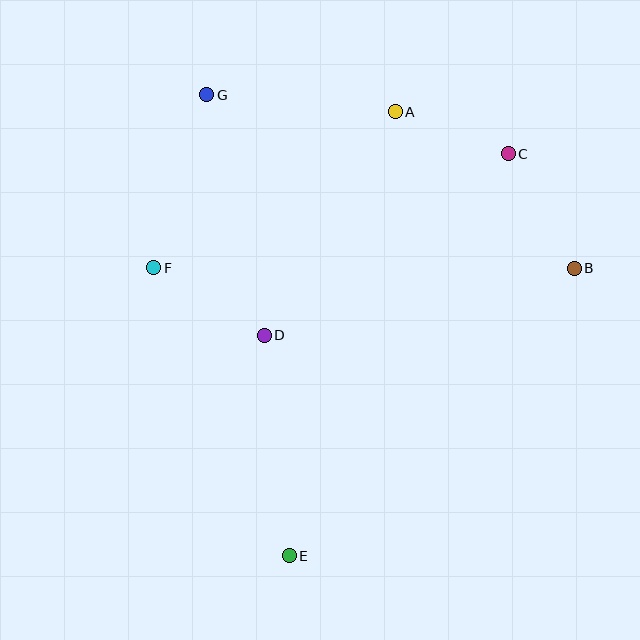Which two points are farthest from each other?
Points E and G are farthest from each other.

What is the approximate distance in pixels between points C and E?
The distance between C and E is approximately 458 pixels.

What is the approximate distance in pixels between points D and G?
The distance between D and G is approximately 247 pixels.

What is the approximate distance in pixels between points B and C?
The distance between B and C is approximately 132 pixels.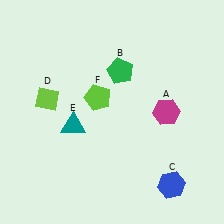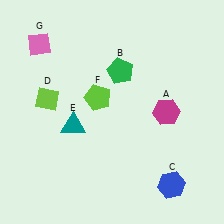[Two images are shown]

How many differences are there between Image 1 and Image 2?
There is 1 difference between the two images.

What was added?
A pink diamond (G) was added in Image 2.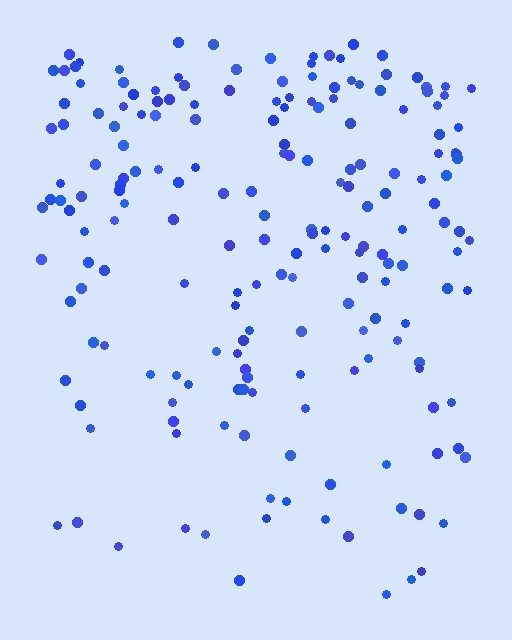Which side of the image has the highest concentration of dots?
The top.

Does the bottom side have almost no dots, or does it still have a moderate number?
Still a moderate number, just noticeably fewer than the top.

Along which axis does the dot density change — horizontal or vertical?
Vertical.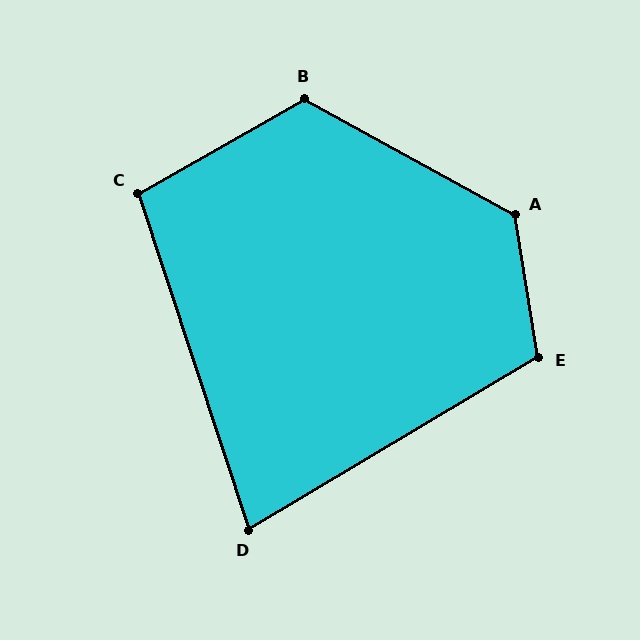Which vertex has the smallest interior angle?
D, at approximately 78 degrees.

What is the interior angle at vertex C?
Approximately 101 degrees (obtuse).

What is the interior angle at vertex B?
Approximately 121 degrees (obtuse).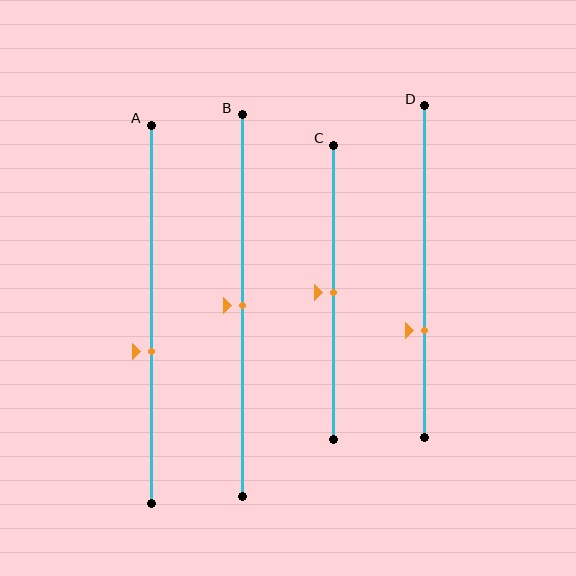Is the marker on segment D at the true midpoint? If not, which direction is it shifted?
No, the marker on segment D is shifted downward by about 18% of the segment length.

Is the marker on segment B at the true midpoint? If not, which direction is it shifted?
Yes, the marker on segment B is at the true midpoint.